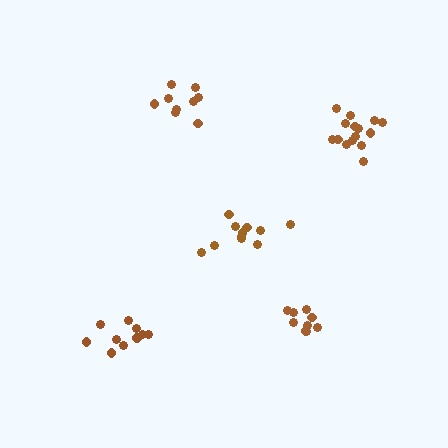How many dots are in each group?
Group 1: 9 dots, Group 2: 9 dots, Group 3: 11 dots, Group 4: 15 dots, Group 5: 11 dots (55 total).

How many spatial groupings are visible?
There are 5 spatial groupings.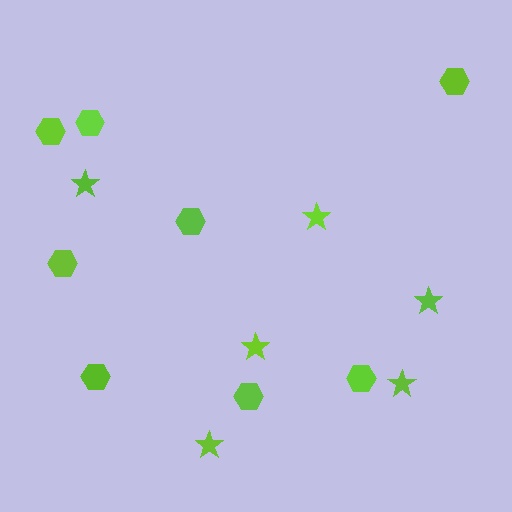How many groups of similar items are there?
There are 2 groups: one group of stars (6) and one group of hexagons (8).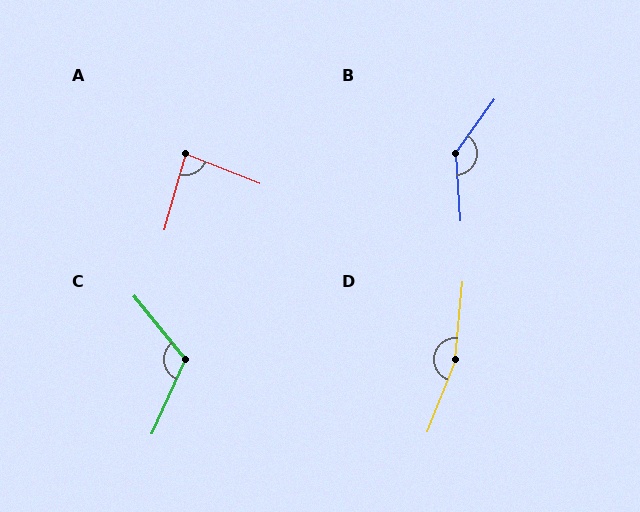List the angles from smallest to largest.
A (84°), C (116°), B (140°), D (165°).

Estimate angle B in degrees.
Approximately 140 degrees.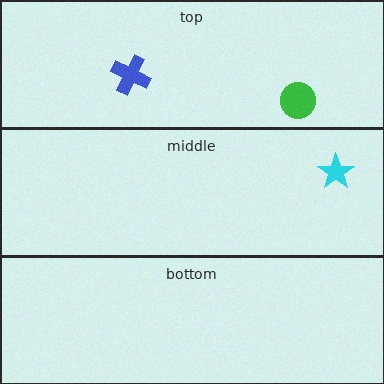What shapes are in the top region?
The green circle, the blue cross.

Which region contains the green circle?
The top region.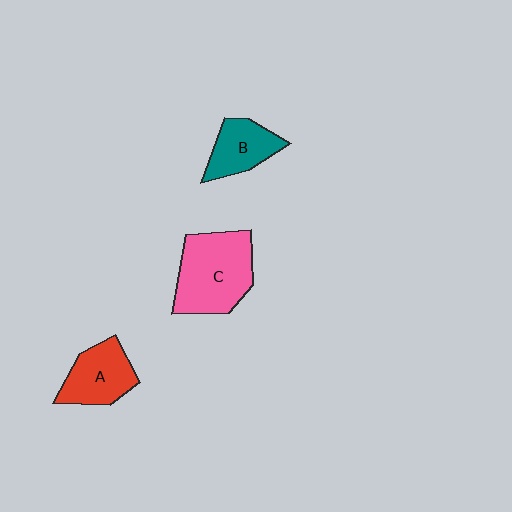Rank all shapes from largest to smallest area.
From largest to smallest: C (pink), A (red), B (teal).